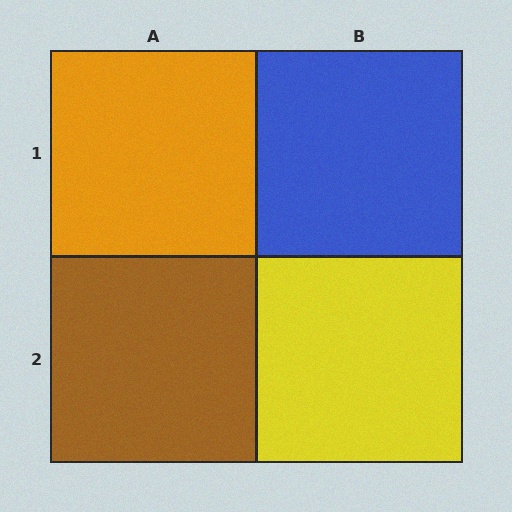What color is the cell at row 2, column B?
Yellow.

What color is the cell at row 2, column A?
Brown.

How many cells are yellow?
1 cell is yellow.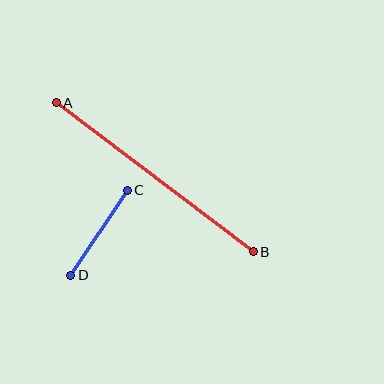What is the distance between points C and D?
The distance is approximately 102 pixels.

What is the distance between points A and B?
The distance is approximately 247 pixels.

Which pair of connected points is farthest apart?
Points A and B are farthest apart.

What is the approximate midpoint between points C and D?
The midpoint is at approximately (99, 233) pixels.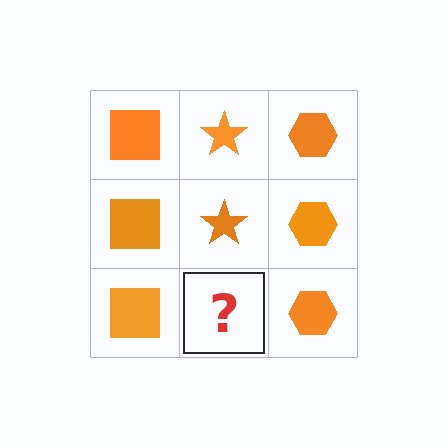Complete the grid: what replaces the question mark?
The question mark should be replaced with an orange star.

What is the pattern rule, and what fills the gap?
The rule is that each column has a consistent shape. The gap should be filled with an orange star.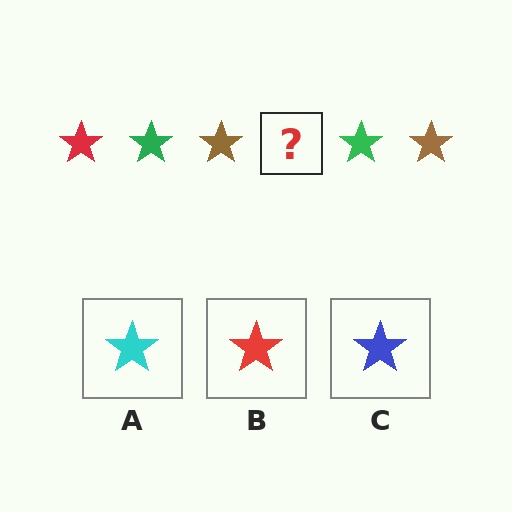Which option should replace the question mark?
Option B.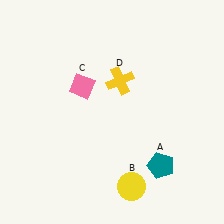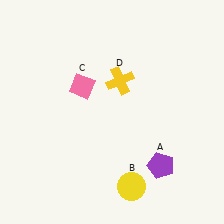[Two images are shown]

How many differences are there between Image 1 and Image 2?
There is 1 difference between the two images.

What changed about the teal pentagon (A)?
In Image 1, A is teal. In Image 2, it changed to purple.